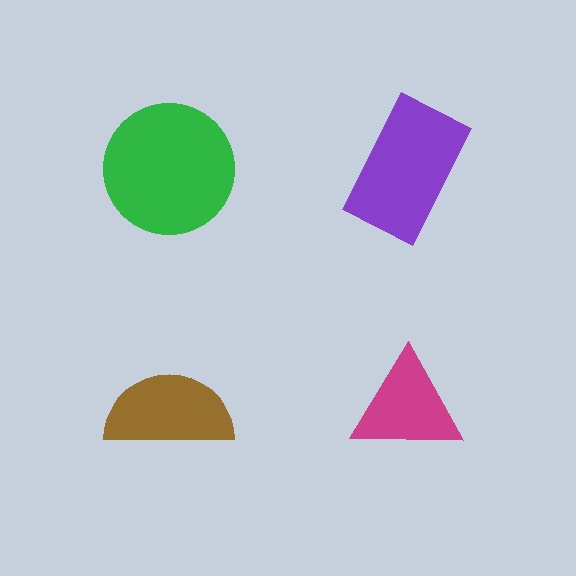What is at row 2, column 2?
A magenta triangle.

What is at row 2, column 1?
A brown semicircle.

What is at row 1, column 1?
A green circle.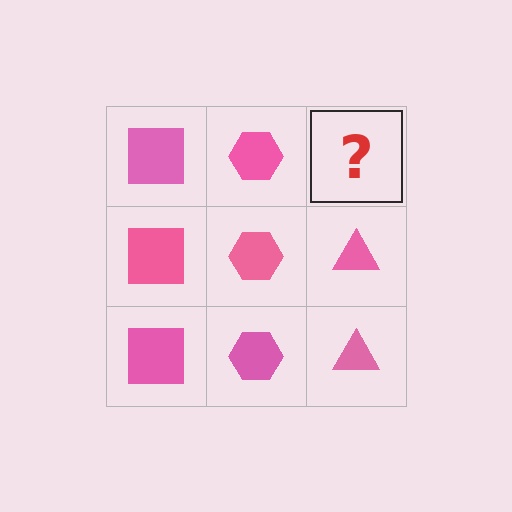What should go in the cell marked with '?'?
The missing cell should contain a pink triangle.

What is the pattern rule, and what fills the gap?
The rule is that each column has a consistent shape. The gap should be filled with a pink triangle.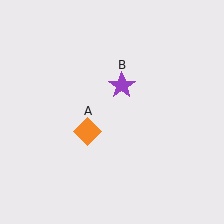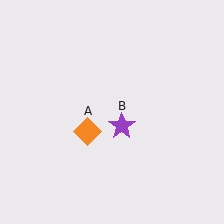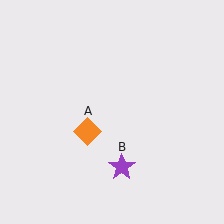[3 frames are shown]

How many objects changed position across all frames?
1 object changed position: purple star (object B).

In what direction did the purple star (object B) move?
The purple star (object B) moved down.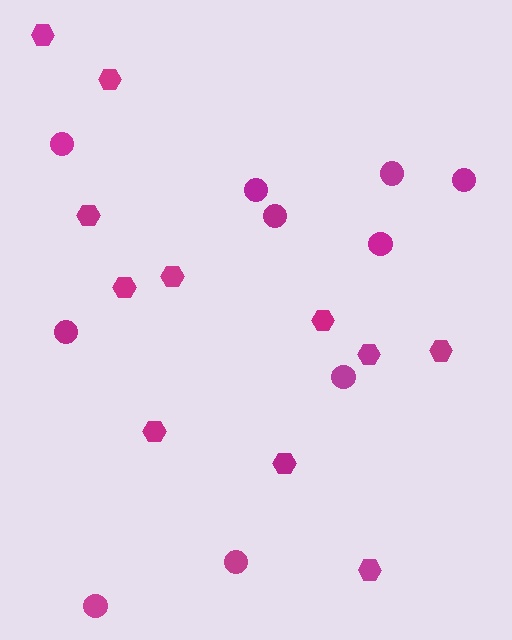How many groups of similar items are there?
There are 2 groups: one group of hexagons (11) and one group of circles (10).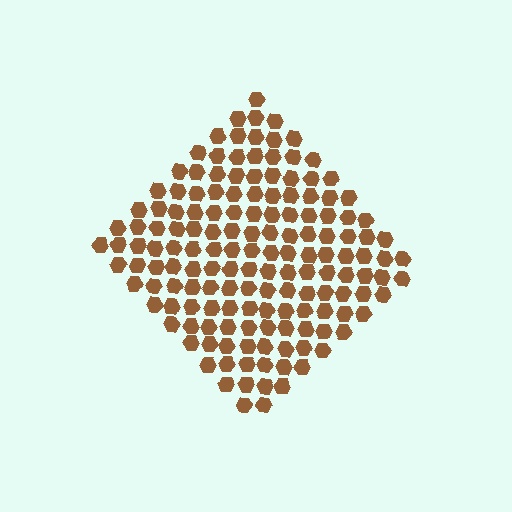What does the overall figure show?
The overall figure shows a diamond.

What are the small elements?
The small elements are hexagons.